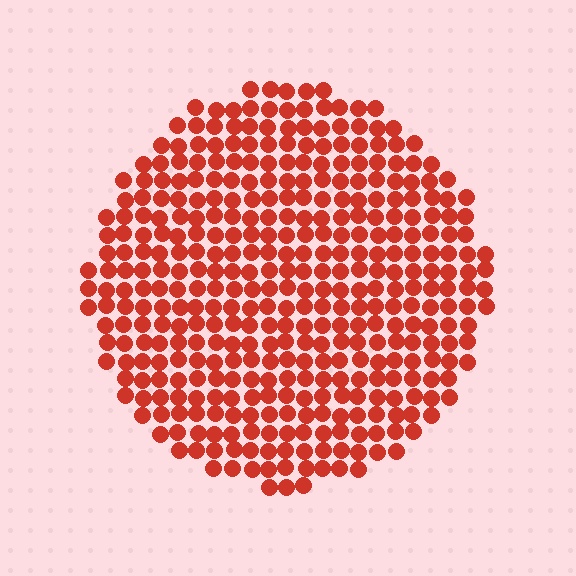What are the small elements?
The small elements are circles.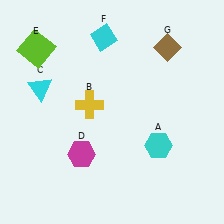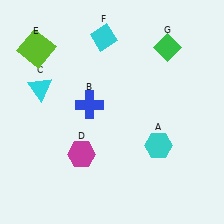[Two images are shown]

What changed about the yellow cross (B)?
In Image 1, B is yellow. In Image 2, it changed to blue.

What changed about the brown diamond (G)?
In Image 1, G is brown. In Image 2, it changed to green.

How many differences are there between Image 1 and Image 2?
There are 2 differences between the two images.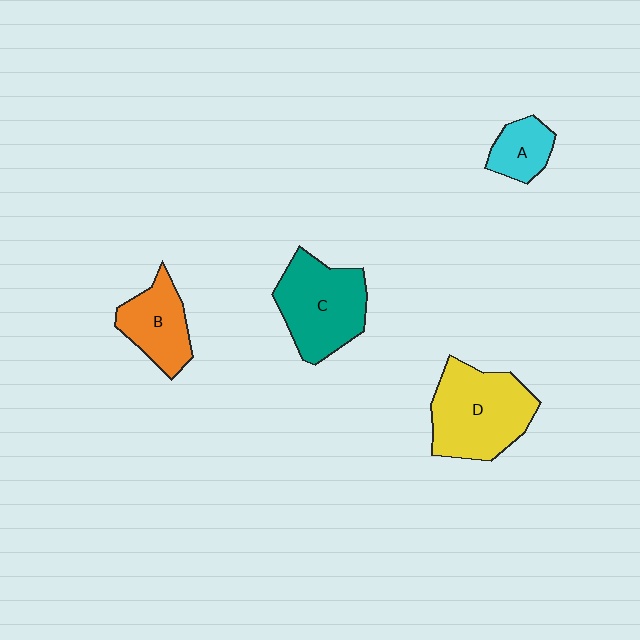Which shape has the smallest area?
Shape A (cyan).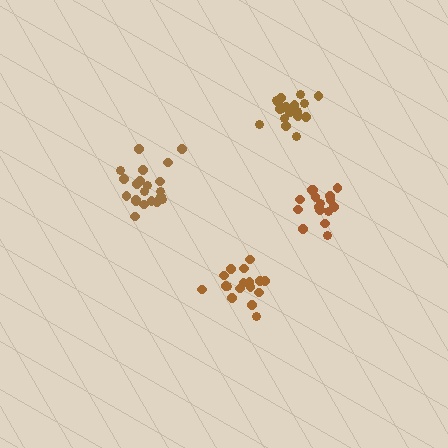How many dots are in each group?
Group 1: 17 dots, Group 2: 19 dots, Group 3: 16 dots, Group 4: 21 dots (73 total).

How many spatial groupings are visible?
There are 4 spatial groupings.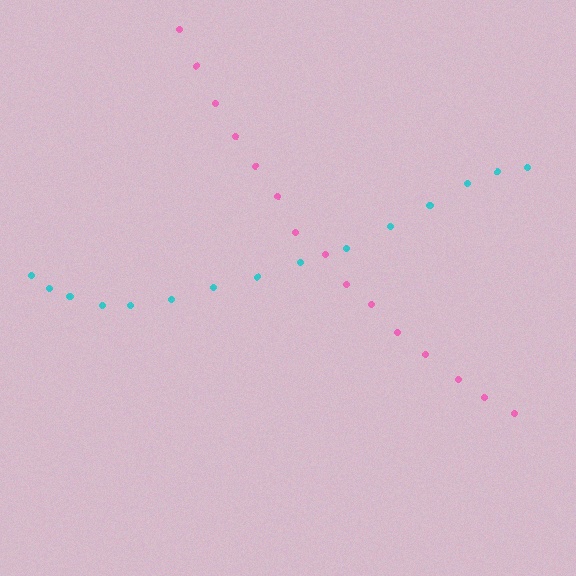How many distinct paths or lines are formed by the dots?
There are 2 distinct paths.